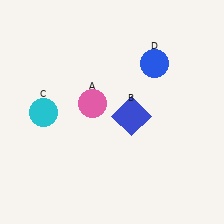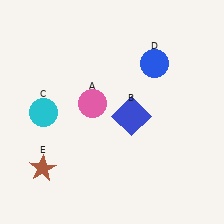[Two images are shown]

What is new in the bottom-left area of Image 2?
A brown star (E) was added in the bottom-left area of Image 2.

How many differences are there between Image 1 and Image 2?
There is 1 difference between the two images.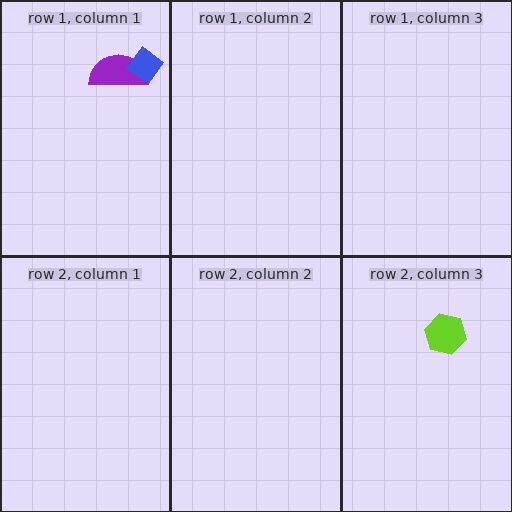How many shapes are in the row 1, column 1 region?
2.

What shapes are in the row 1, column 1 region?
The purple semicircle, the blue diamond.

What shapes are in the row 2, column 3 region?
The lime hexagon.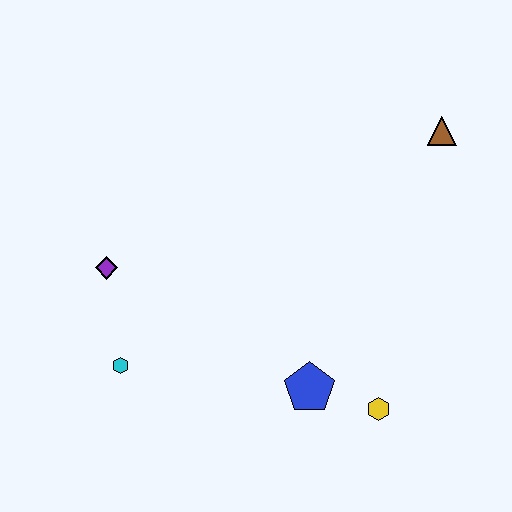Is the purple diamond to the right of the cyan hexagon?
No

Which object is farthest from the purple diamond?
The brown triangle is farthest from the purple diamond.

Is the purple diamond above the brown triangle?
No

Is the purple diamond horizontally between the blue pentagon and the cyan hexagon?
No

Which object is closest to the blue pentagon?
The yellow hexagon is closest to the blue pentagon.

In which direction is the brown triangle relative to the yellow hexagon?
The brown triangle is above the yellow hexagon.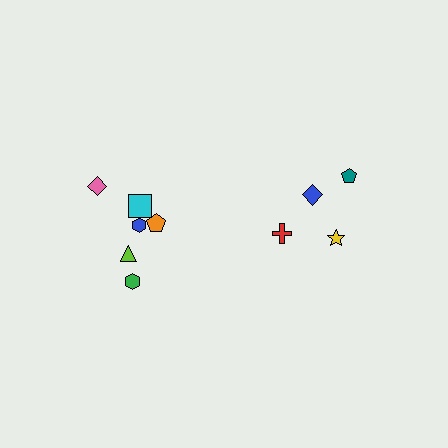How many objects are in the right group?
There are 4 objects.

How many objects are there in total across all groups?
There are 10 objects.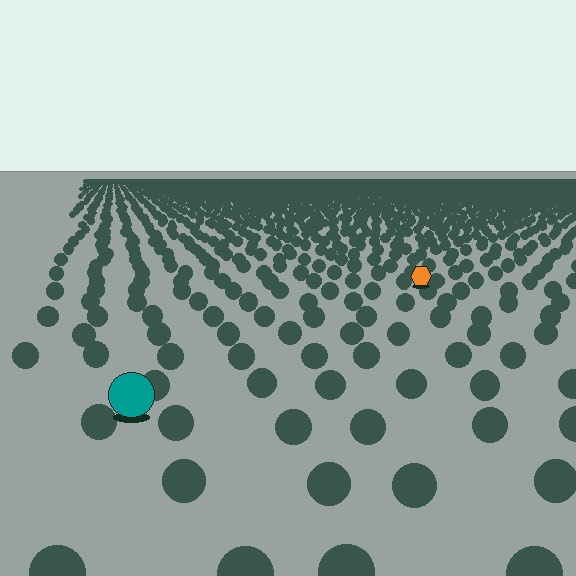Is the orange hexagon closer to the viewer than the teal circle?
No. The teal circle is closer — you can tell from the texture gradient: the ground texture is coarser near it.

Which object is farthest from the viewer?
The orange hexagon is farthest from the viewer. It appears smaller and the ground texture around it is denser.